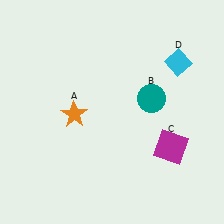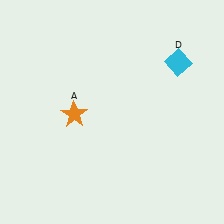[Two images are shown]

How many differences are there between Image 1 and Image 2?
There are 2 differences between the two images.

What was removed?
The magenta square (C), the teal circle (B) were removed in Image 2.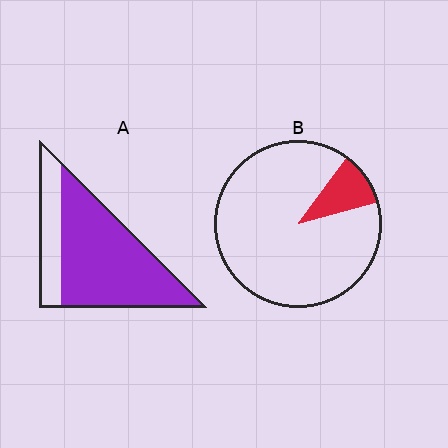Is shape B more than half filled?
No.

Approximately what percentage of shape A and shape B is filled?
A is approximately 75% and B is approximately 10%.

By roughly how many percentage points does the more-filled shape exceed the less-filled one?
By roughly 65 percentage points (A over B).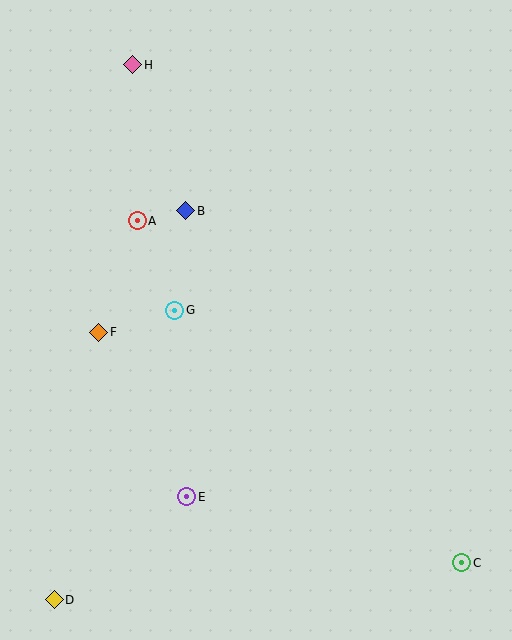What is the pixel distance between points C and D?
The distance between C and D is 409 pixels.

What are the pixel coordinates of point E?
Point E is at (187, 497).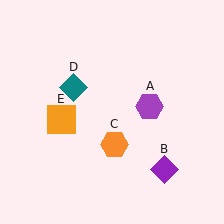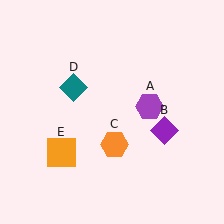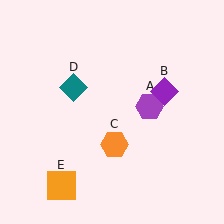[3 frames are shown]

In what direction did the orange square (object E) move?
The orange square (object E) moved down.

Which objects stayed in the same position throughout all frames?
Purple hexagon (object A) and orange hexagon (object C) and teal diamond (object D) remained stationary.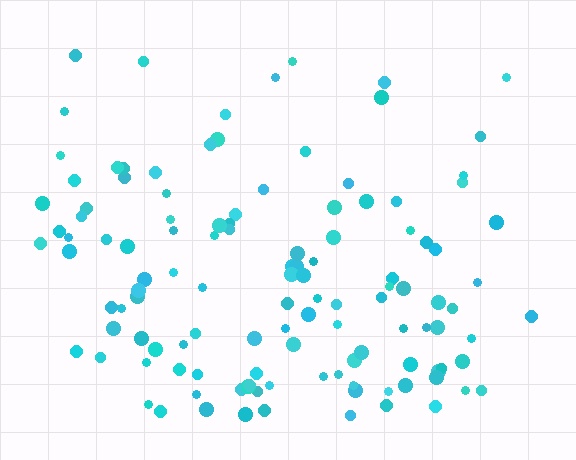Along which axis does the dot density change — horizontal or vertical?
Vertical.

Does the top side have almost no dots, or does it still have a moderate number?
Still a moderate number, just noticeably fewer than the bottom.